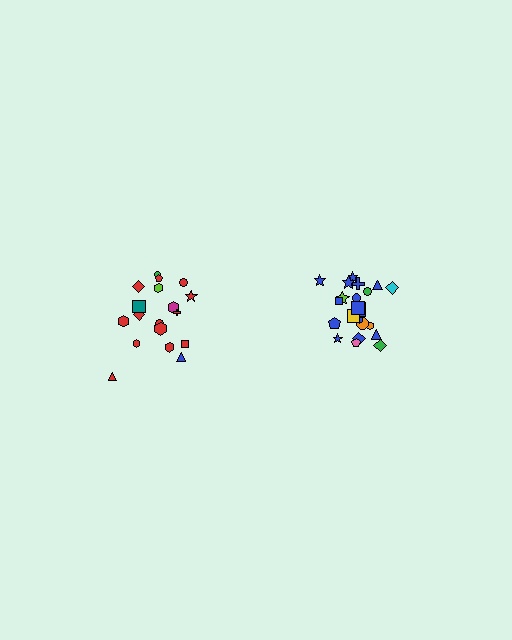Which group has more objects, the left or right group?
The right group.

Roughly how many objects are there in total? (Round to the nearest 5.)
Roughly 40 objects in total.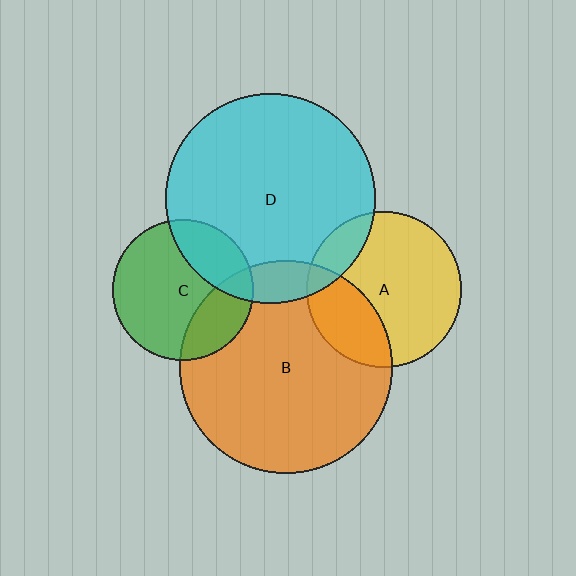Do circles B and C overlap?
Yes.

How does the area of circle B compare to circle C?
Approximately 2.3 times.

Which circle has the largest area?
Circle B (orange).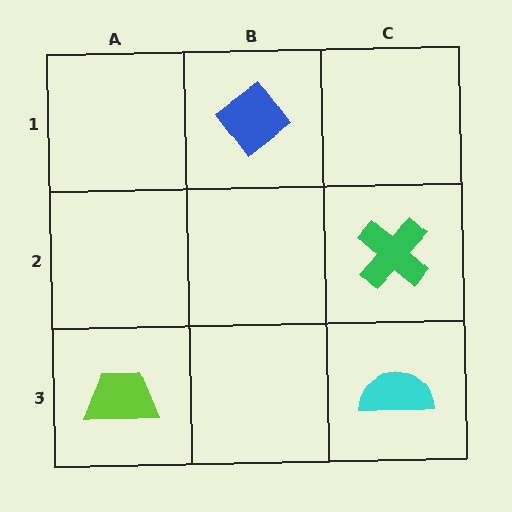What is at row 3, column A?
A lime trapezoid.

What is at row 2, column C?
A green cross.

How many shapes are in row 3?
2 shapes.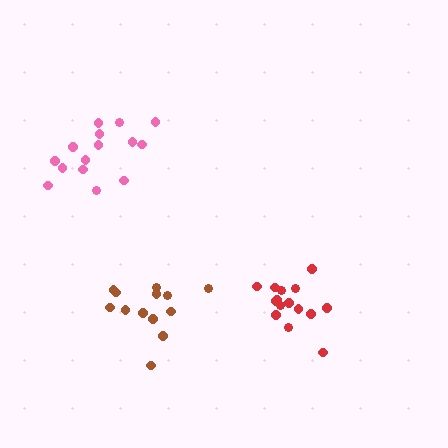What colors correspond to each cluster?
The clusters are colored: brown, red, pink.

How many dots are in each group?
Group 1: 13 dots, Group 2: 15 dots, Group 3: 15 dots (43 total).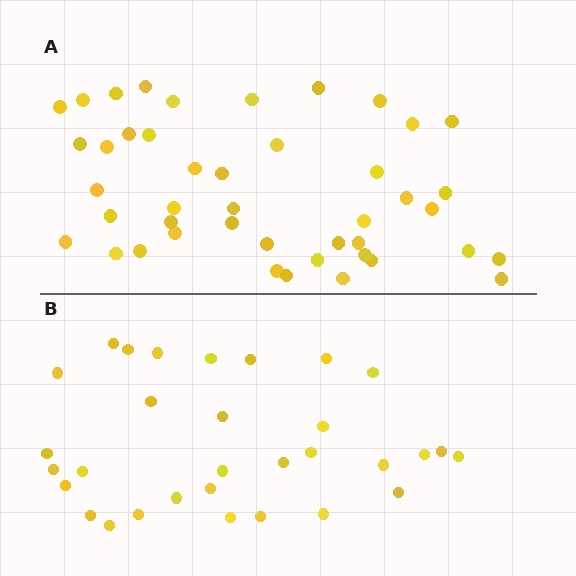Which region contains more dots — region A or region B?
Region A (the top region) has more dots.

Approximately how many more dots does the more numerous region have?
Region A has approximately 15 more dots than region B.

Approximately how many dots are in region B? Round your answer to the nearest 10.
About 30 dots. (The exact count is 31, which rounds to 30.)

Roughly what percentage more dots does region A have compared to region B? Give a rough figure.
About 40% more.